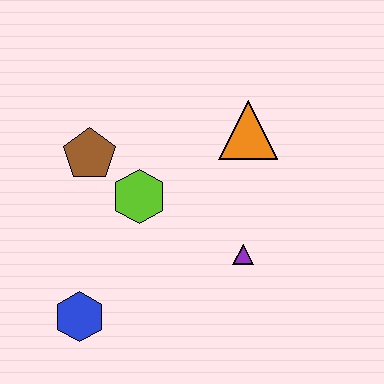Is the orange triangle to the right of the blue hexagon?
Yes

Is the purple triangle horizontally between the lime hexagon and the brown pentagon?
No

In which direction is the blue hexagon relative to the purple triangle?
The blue hexagon is to the left of the purple triangle.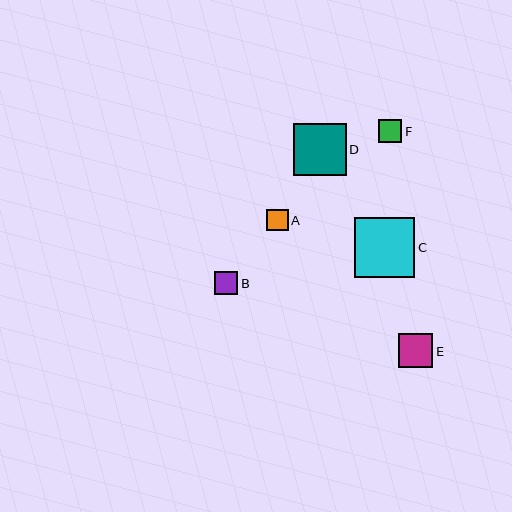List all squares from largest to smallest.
From largest to smallest: C, D, E, B, F, A.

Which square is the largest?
Square C is the largest with a size of approximately 60 pixels.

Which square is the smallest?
Square A is the smallest with a size of approximately 22 pixels.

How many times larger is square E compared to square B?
Square E is approximately 1.5 times the size of square B.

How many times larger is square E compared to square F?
Square E is approximately 1.5 times the size of square F.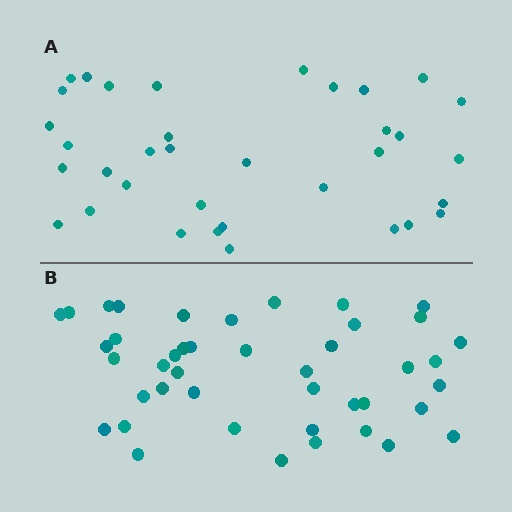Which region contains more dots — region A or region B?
Region B (the bottom region) has more dots.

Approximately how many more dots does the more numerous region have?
Region B has roughly 8 or so more dots than region A.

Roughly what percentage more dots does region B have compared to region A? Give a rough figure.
About 25% more.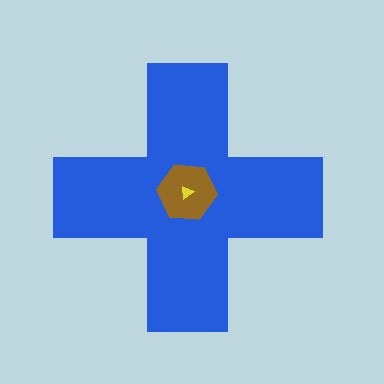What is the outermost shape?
The blue cross.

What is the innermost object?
The yellow triangle.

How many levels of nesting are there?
3.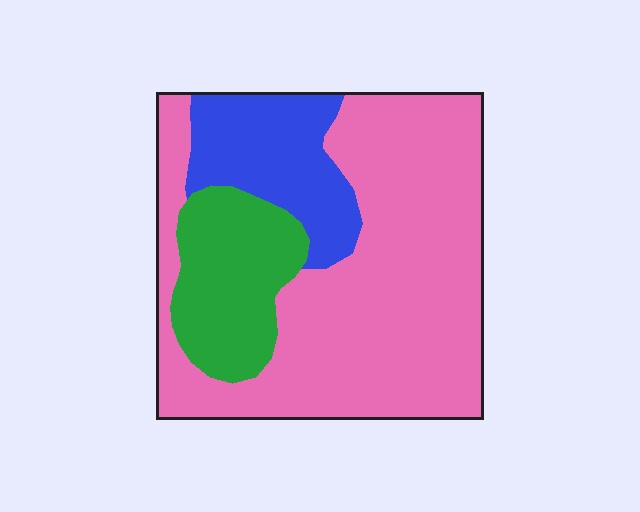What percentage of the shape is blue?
Blue covers roughly 20% of the shape.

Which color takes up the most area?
Pink, at roughly 65%.